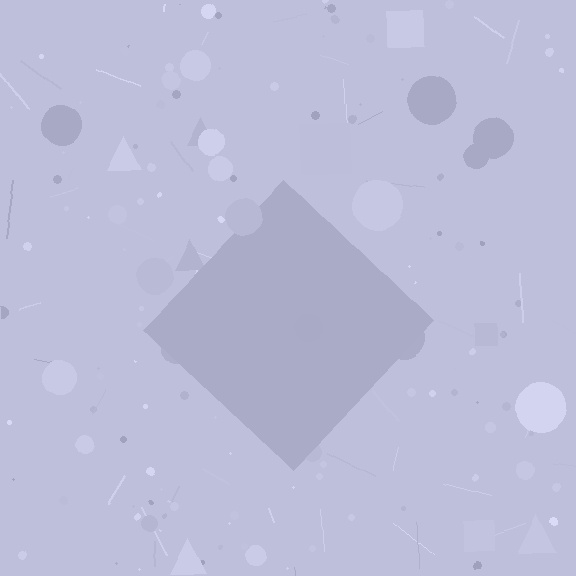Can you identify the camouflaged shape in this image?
The camouflaged shape is a diamond.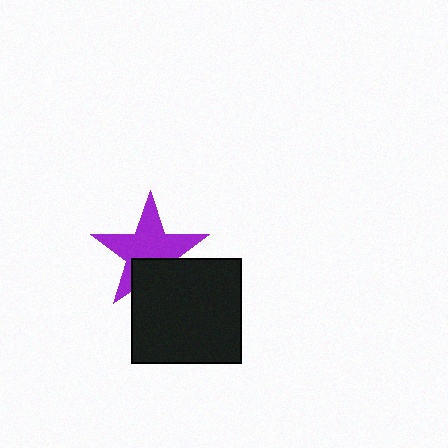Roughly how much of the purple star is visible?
Most of it is visible (roughly 69%).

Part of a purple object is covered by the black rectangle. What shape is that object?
It is a star.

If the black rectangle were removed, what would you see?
You would see the complete purple star.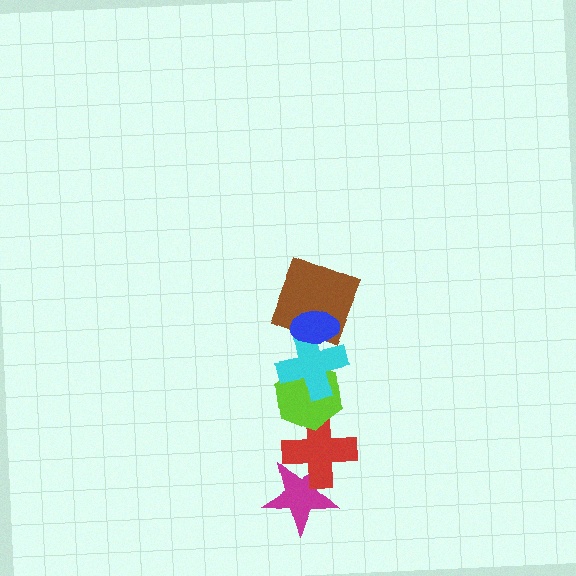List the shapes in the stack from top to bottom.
From top to bottom: the blue ellipse, the brown square, the cyan cross, the lime hexagon, the red cross, the magenta star.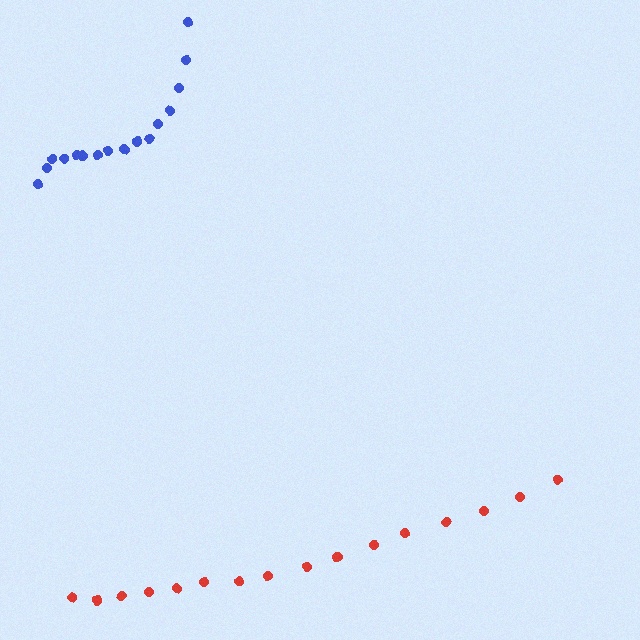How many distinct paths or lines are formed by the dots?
There are 2 distinct paths.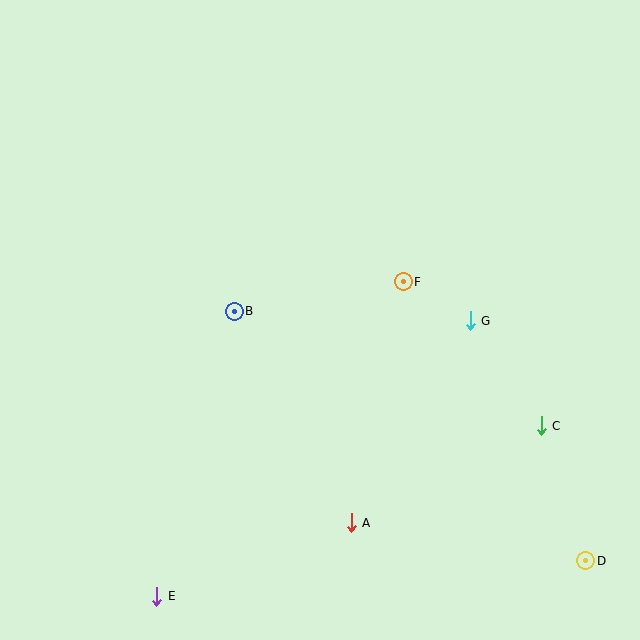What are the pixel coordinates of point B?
Point B is at (234, 311).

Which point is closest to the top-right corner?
Point G is closest to the top-right corner.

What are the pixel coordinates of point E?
Point E is at (157, 596).